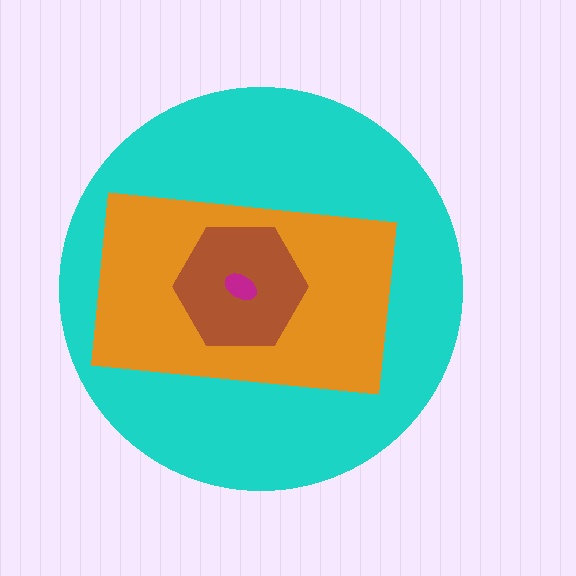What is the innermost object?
The magenta ellipse.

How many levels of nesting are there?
4.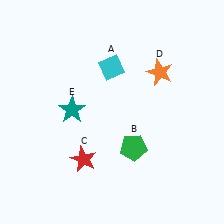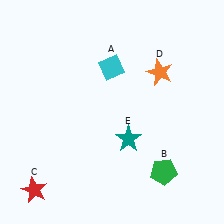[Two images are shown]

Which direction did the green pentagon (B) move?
The green pentagon (B) moved right.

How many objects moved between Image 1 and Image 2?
3 objects moved between the two images.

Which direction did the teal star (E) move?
The teal star (E) moved right.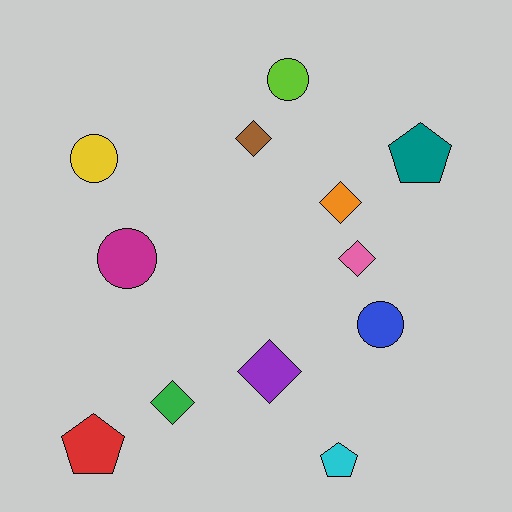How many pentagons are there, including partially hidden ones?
There are 3 pentagons.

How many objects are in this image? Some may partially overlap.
There are 12 objects.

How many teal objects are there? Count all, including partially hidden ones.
There is 1 teal object.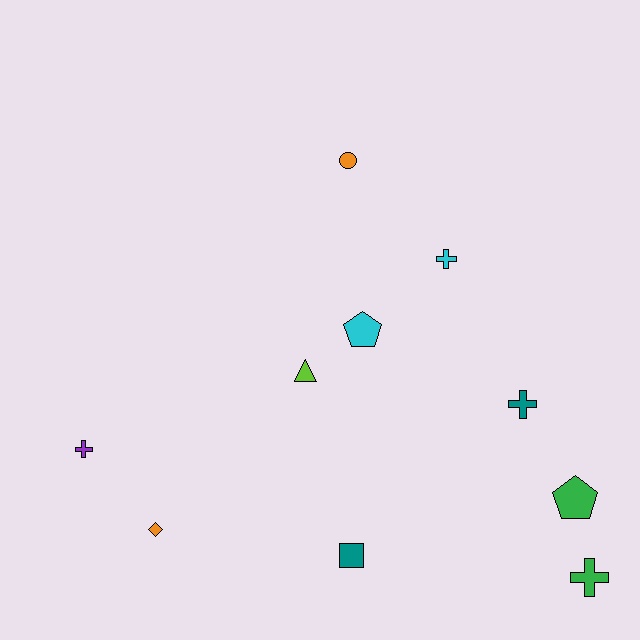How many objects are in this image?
There are 10 objects.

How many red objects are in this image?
There are no red objects.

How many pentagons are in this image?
There are 2 pentagons.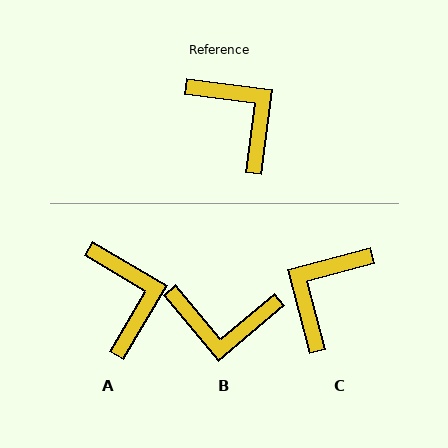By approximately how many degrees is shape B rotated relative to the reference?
Approximately 132 degrees clockwise.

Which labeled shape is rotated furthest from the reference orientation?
B, about 132 degrees away.